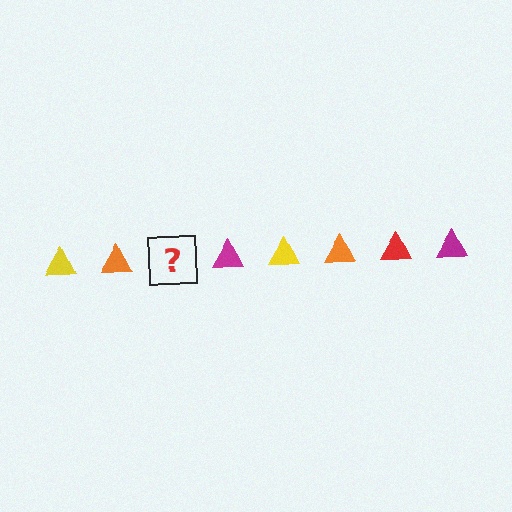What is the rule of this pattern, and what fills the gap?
The rule is that the pattern cycles through yellow, orange, red, magenta triangles. The gap should be filled with a red triangle.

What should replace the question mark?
The question mark should be replaced with a red triangle.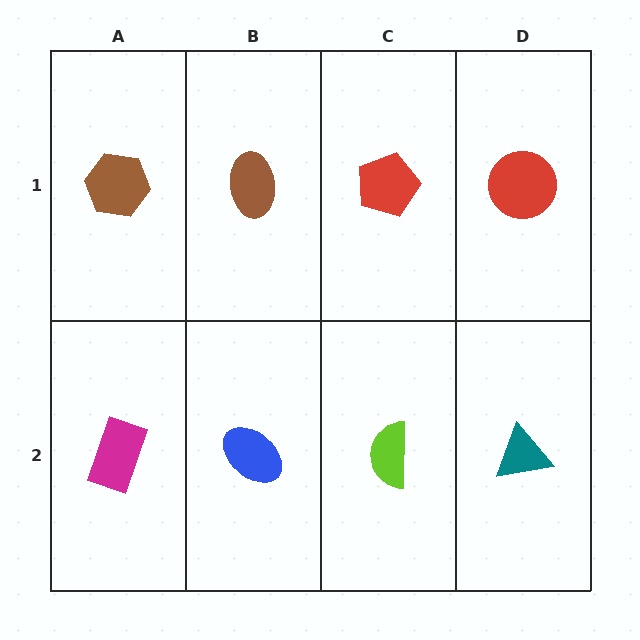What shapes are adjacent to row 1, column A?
A magenta rectangle (row 2, column A), a brown ellipse (row 1, column B).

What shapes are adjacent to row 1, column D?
A teal triangle (row 2, column D), a red pentagon (row 1, column C).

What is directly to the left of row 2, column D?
A lime semicircle.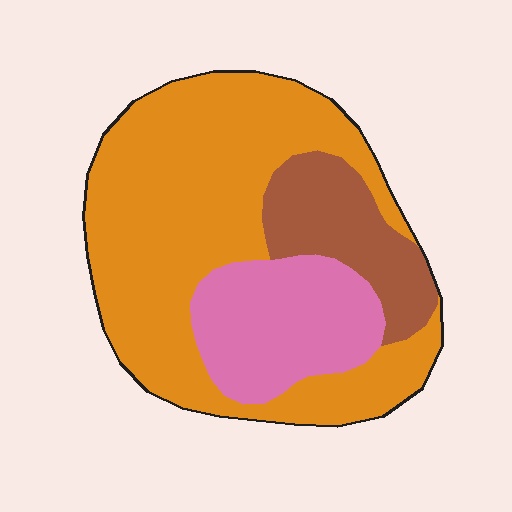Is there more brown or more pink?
Pink.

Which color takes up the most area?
Orange, at roughly 60%.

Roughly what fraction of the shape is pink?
Pink covers roughly 20% of the shape.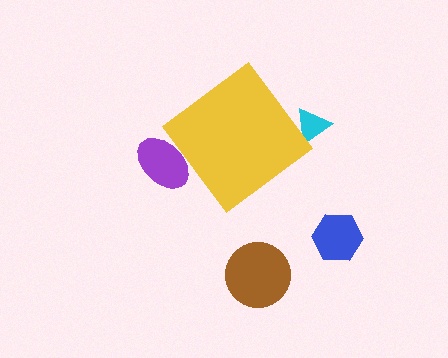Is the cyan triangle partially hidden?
Yes, the cyan triangle is partially hidden behind the yellow diamond.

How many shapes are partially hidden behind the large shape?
2 shapes are partially hidden.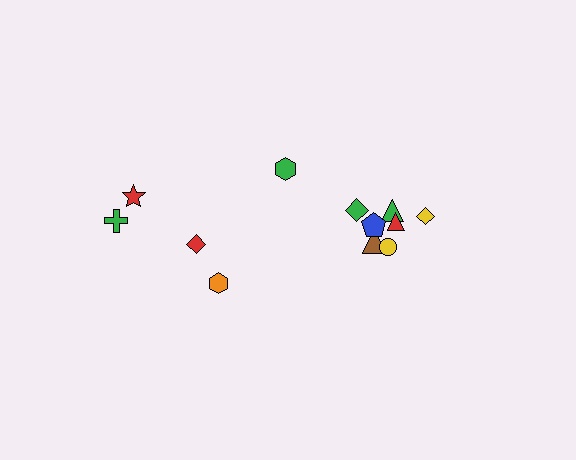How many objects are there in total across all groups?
There are 12 objects.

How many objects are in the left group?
There are 5 objects.